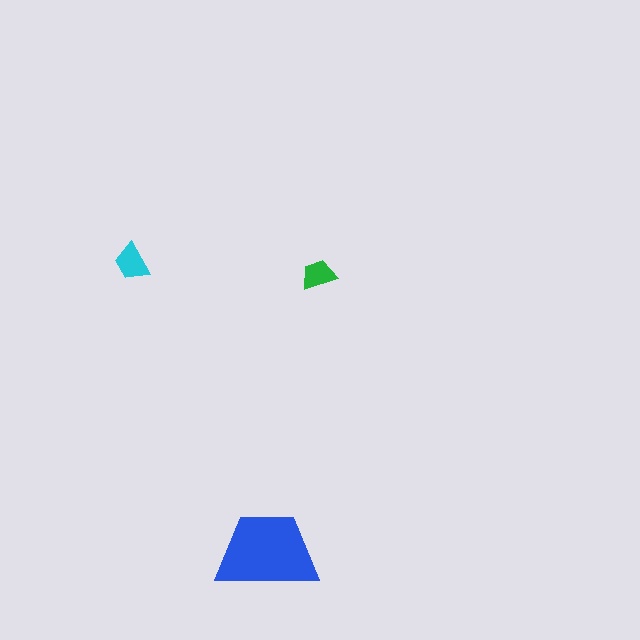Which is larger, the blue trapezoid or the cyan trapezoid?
The blue one.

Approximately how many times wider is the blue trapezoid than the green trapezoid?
About 3 times wider.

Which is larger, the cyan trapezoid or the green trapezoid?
The cyan one.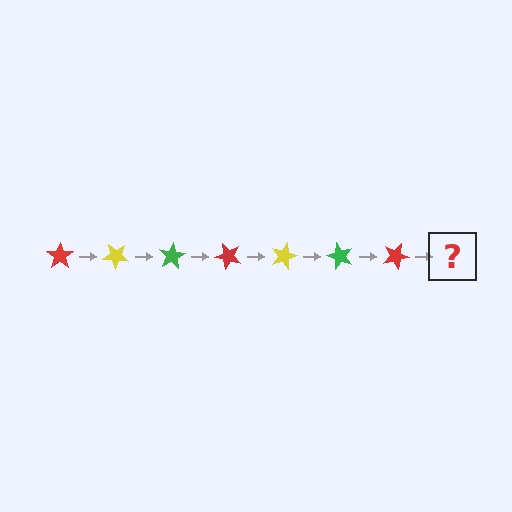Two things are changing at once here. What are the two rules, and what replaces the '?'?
The two rules are that it rotates 40 degrees each step and the color cycles through red, yellow, and green. The '?' should be a yellow star, rotated 280 degrees from the start.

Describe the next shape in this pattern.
It should be a yellow star, rotated 280 degrees from the start.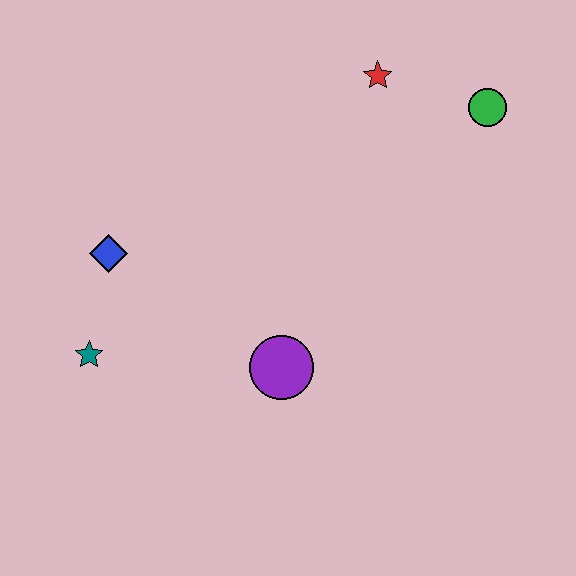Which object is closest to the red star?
The green circle is closest to the red star.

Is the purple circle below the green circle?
Yes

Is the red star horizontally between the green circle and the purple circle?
Yes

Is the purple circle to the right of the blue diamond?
Yes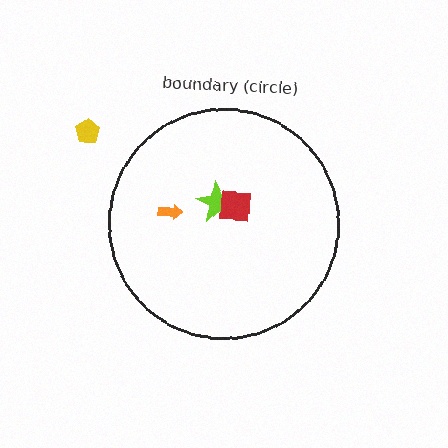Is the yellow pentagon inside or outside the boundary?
Outside.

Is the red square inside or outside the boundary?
Inside.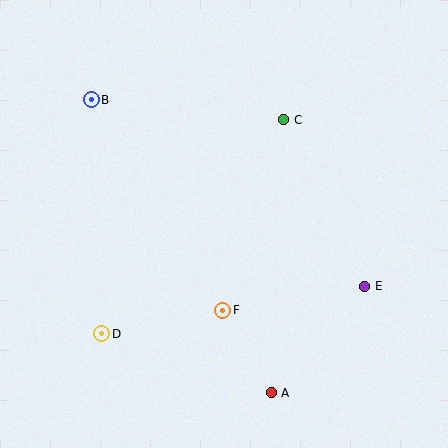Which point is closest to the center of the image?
Point F at (223, 310) is closest to the center.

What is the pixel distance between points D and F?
The distance between D and F is 123 pixels.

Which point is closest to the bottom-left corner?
Point D is closest to the bottom-left corner.